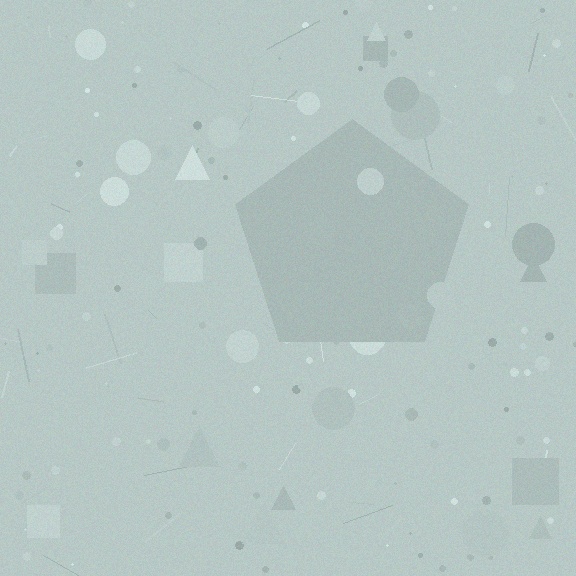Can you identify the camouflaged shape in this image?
The camouflaged shape is a pentagon.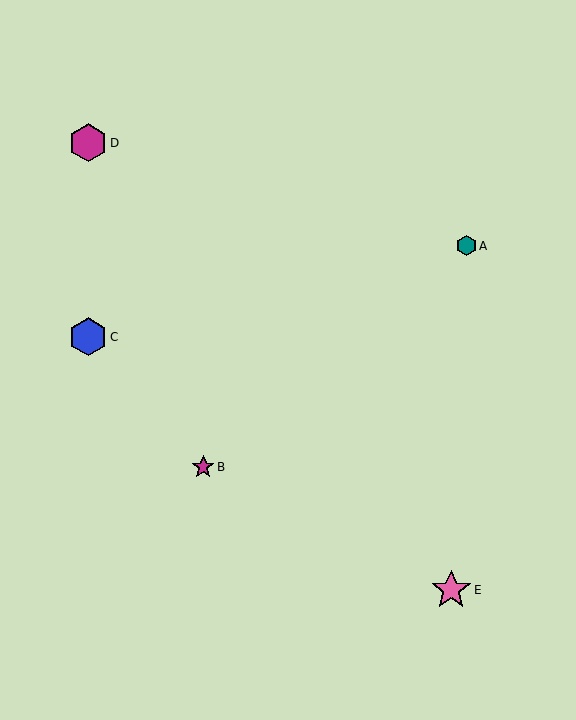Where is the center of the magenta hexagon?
The center of the magenta hexagon is at (88, 143).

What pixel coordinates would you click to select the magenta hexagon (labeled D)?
Click at (88, 143) to select the magenta hexagon D.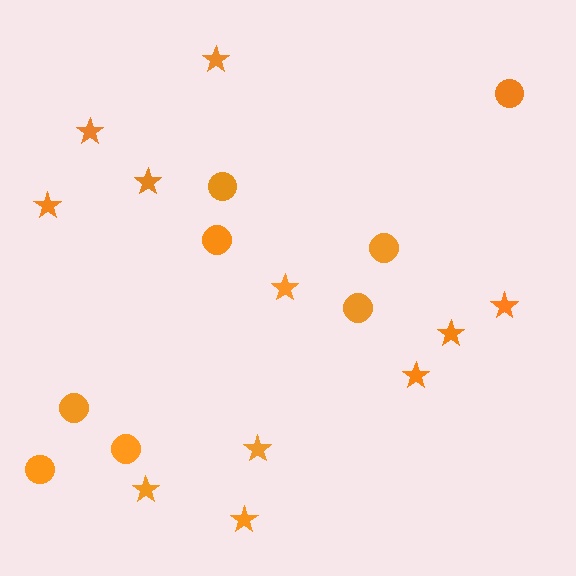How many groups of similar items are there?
There are 2 groups: one group of circles (8) and one group of stars (11).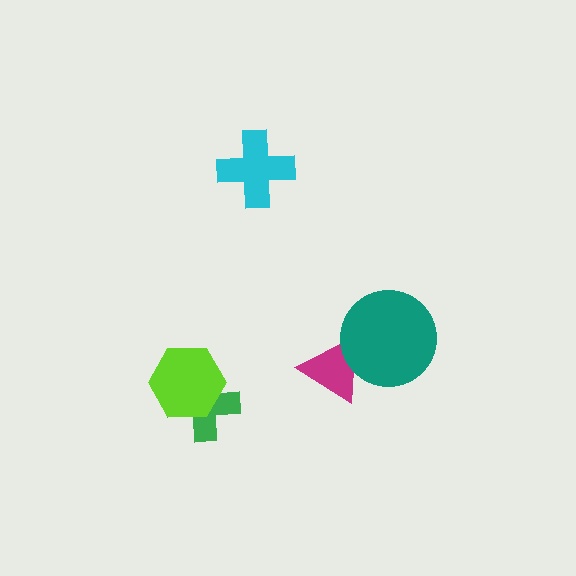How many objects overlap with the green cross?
1 object overlaps with the green cross.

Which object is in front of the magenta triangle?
The teal circle is in front of the magenta triangle.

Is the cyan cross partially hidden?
No, no other shape covers it.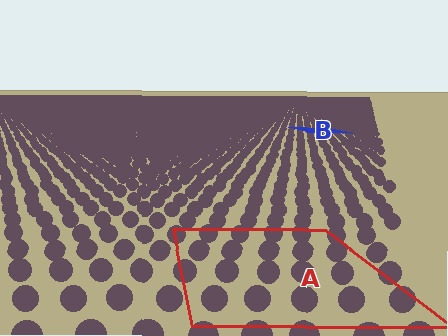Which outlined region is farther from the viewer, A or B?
Region B is farther from the viewer — the texture elements inside it appear smaller and more densely packed.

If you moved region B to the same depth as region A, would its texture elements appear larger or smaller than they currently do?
They would appear larger. At a closer depth, the same texture elements are projected at a bigger on-screen size.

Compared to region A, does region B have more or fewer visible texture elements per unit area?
Region B has more texture elements per unit area — they are packed more densely because it is farther away.